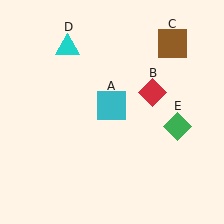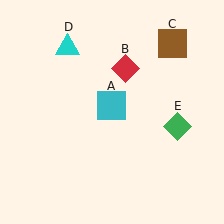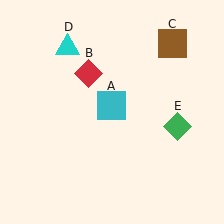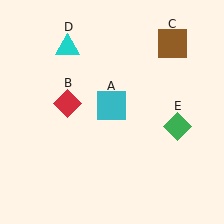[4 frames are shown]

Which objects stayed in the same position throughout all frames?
Cyan square (object A) and brown square (object C) and cyan triangle (object D) and green diamond (object E) remained stationary.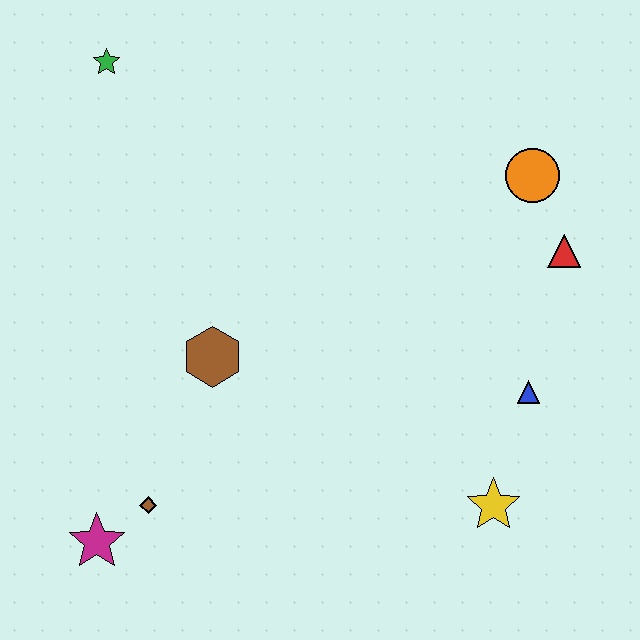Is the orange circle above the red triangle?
Yes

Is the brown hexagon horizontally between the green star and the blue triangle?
Yes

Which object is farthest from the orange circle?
The magenta star is farthest from the orange circle.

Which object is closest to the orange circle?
The red triangle is closest to the orange circle.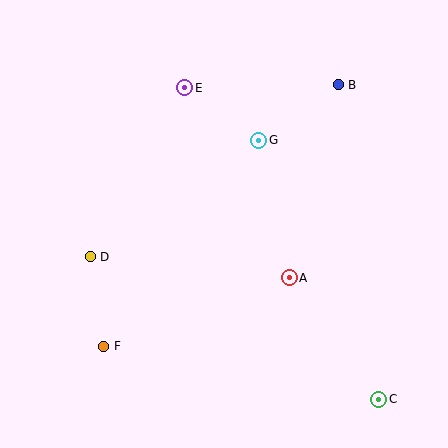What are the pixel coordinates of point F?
Point F is at (104, 346).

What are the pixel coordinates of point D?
Point D is at (90, 257).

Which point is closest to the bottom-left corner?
Point F is closest to the bottom-left corner.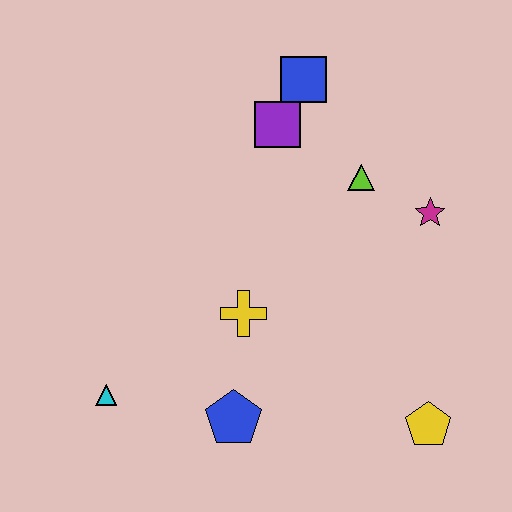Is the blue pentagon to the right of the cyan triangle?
Yes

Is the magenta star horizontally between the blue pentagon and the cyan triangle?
No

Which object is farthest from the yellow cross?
The blue square is farthest from the yellow cross.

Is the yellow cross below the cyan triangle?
No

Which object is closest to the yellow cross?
The blue pentagon is closest to the yellow cross.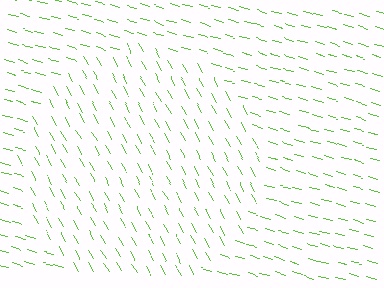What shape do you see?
I see a circle.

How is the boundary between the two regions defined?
The boundary is defined purely by a change in line orientation (approximately 45 degrees difference). All lines are the same color and thickness.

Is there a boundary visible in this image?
Yes, there is a texture boundary formed by a change in line orientation.